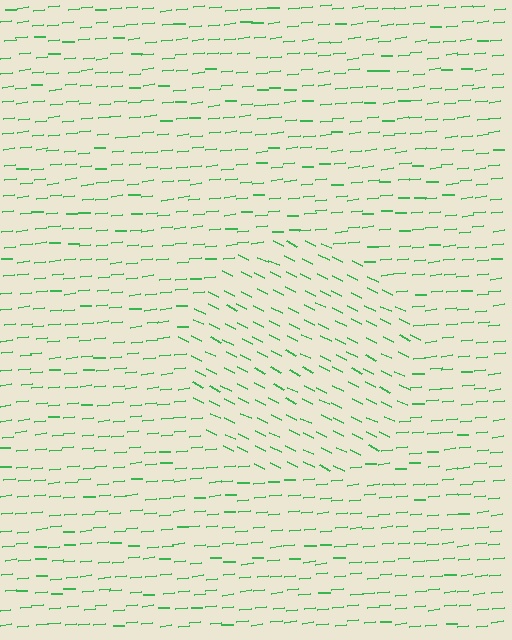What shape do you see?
I see a circle.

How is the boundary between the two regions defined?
The boundary is defined purely by a change in line orientation (approximately 31 degrees difference). All lines are the same color and thickness.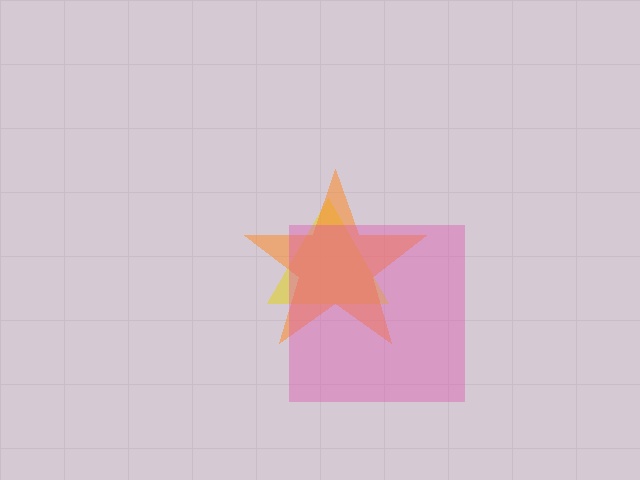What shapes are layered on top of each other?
The layered shapes are: a yellow triangle, an orange star, a pink square.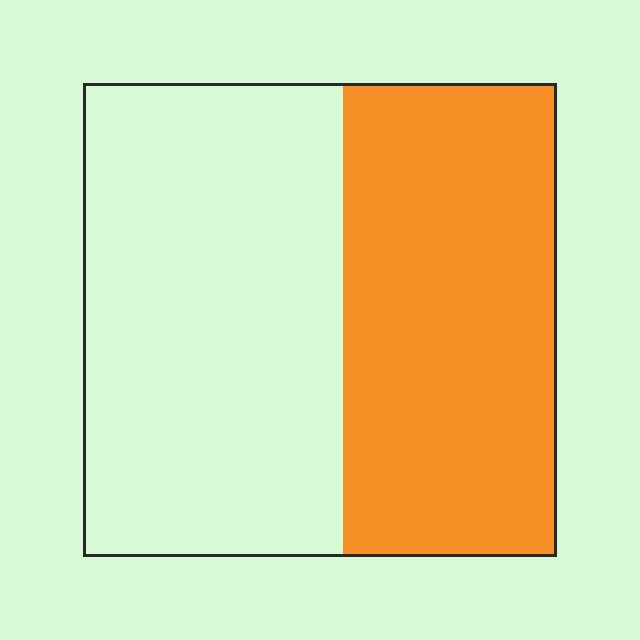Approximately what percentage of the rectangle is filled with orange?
Approximately 45%.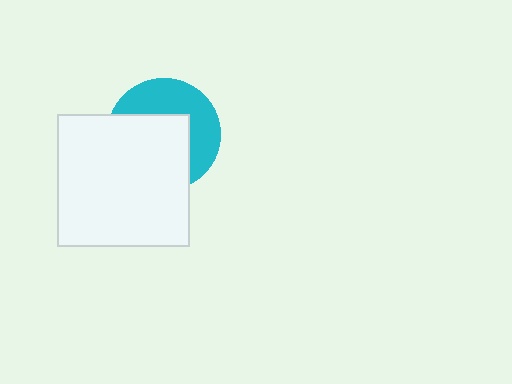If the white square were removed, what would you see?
You would see the complete cyan circle.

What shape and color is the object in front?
The object in front is a white square.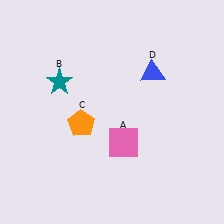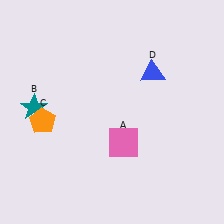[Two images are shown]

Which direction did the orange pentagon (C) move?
The orange pentagon (C) moved left.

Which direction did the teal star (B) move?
The teal star (B) moved down.